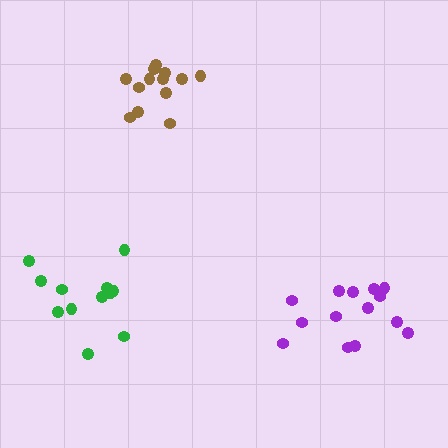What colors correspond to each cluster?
The clusters are colored: green, purple, brown.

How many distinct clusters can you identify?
There are 3 distinct clusters.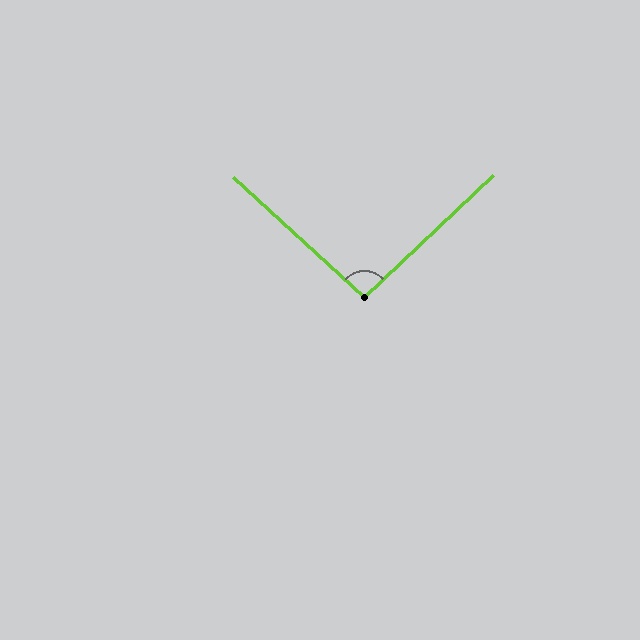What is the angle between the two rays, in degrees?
Approximately 95 degrees.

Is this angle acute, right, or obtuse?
It is approximately a right angle.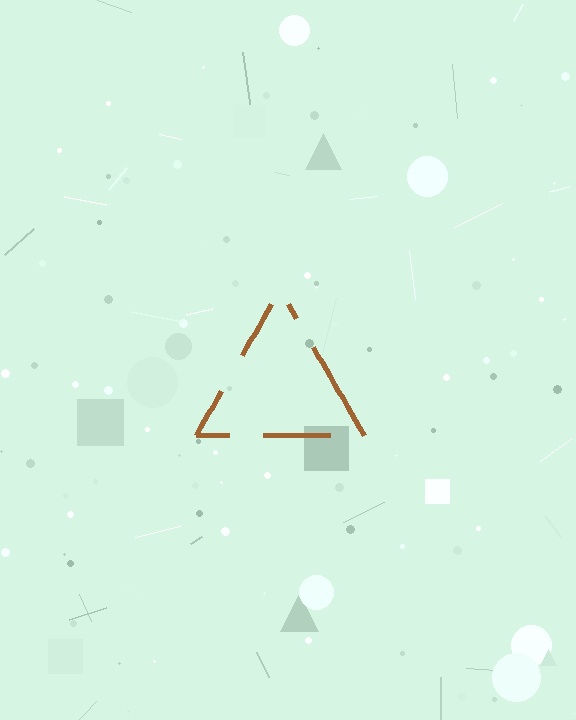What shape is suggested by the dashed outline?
The dashed outline suggests a triangle.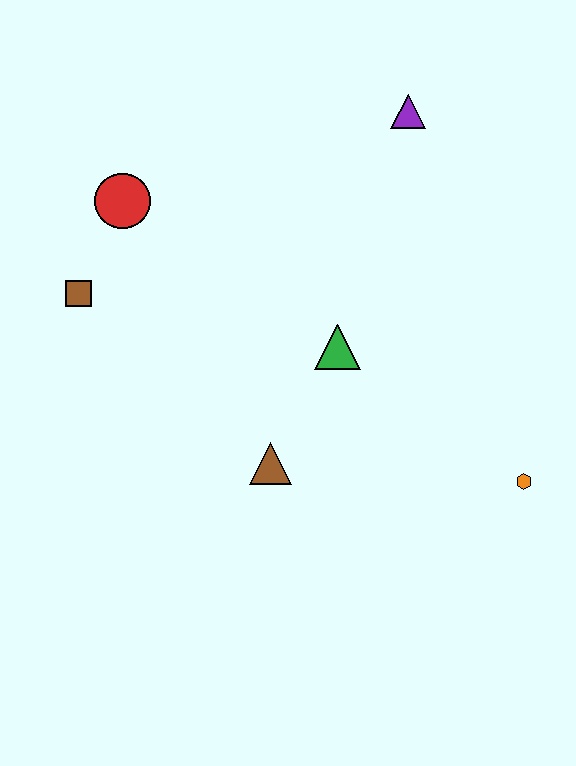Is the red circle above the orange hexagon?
Yes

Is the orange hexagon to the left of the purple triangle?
No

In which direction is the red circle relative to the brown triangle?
The red circle is above the brown triangle.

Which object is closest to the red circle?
The brown square is closest to the red circle.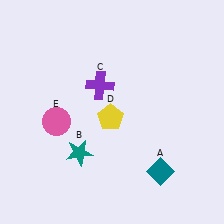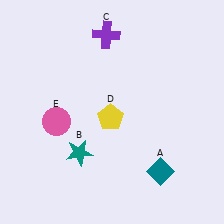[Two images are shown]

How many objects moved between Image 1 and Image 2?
1 object moved between the two images.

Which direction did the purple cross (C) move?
The purple cross (C) moved up.